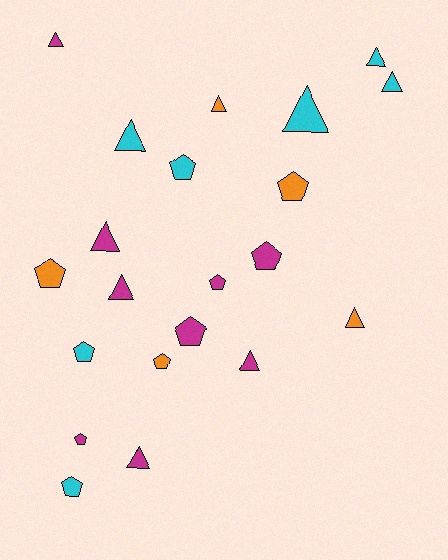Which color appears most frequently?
Magenta, with 9 objects.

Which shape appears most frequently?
Triangle, with 11 objects.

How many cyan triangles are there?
There are 4 cyan triangles.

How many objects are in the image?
There are 21 objects.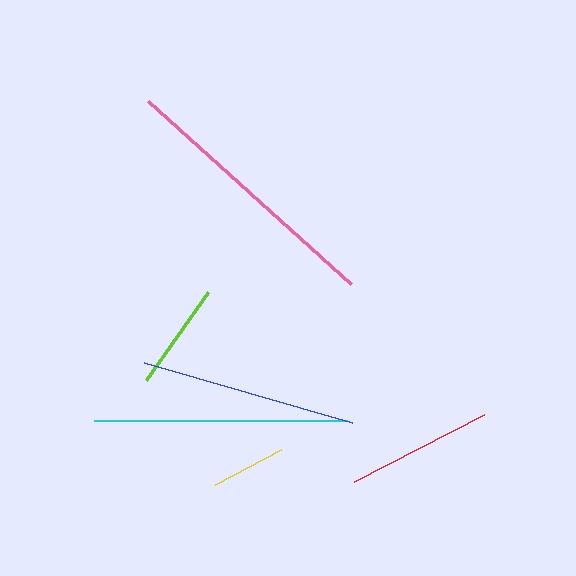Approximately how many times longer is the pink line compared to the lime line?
The pink line is approximately 2.5 times the length of the lime line.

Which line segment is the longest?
The pink line is the longest at approximately 273 pixels.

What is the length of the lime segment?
The lime segment is approximately 107 pixels long.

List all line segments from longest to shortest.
From longest to shortest: pink, cyan, blue, red, lime, yellow.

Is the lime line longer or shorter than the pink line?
The pink line is longer than the lime line.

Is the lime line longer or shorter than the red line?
The red line is longer than the lime line.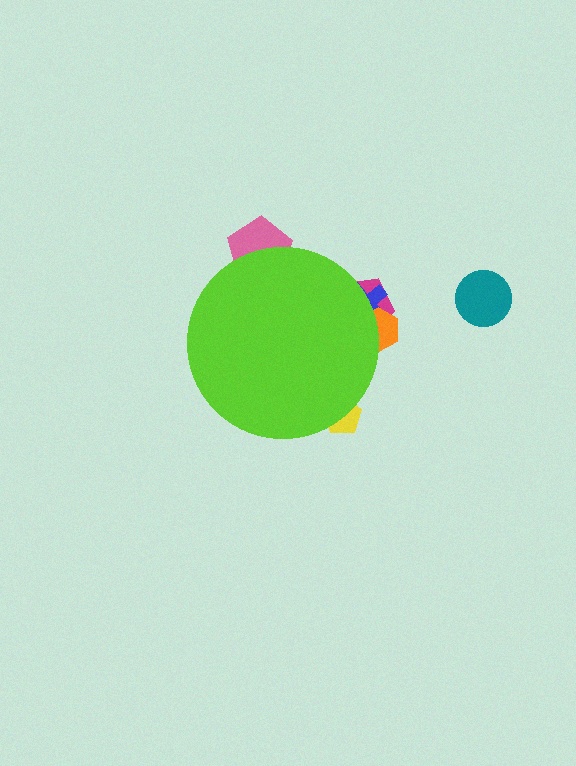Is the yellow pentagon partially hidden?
Yes, the yellow pentagon is partially hidden behind the lime circle.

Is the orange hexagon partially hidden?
Yes, the orange hexagon is partially hidden behind the lime circle.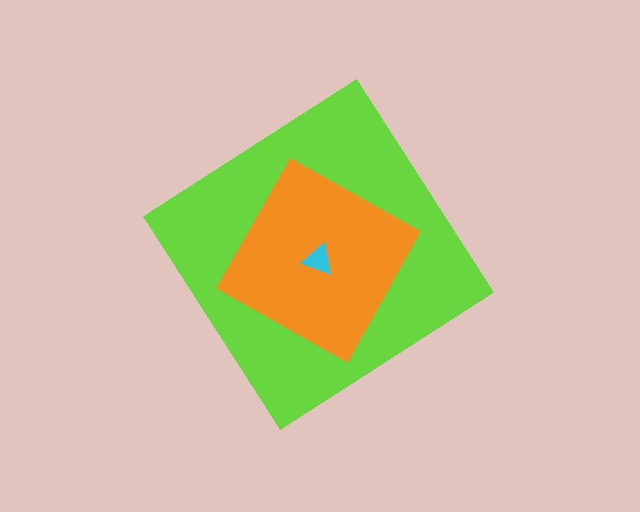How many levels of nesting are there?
3.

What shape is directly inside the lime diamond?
The orange square.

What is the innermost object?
The cyan triangle.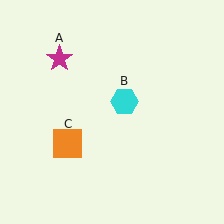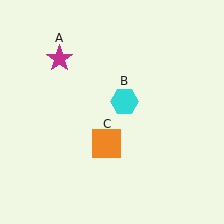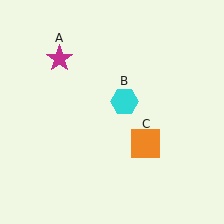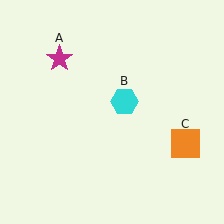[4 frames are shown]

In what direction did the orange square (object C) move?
The orange square (object C) moved right.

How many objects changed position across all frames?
1 object changed position: orange square (object C).